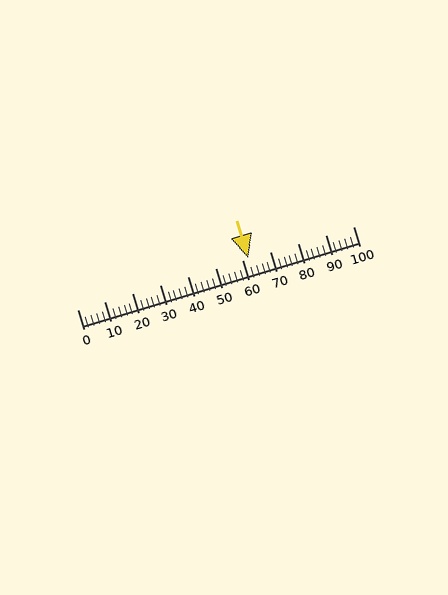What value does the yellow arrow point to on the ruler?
The yellow arrow points to approximately 62.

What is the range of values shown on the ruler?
The ruler shows values from 0 to 100.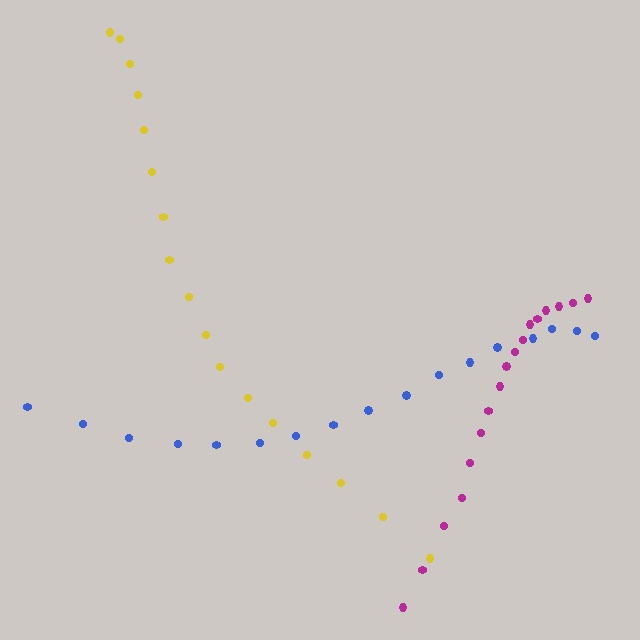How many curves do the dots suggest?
There are 3 distinct paths.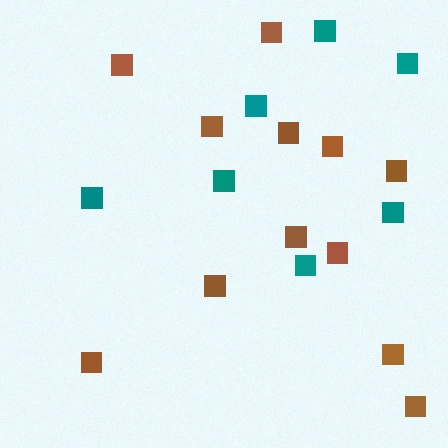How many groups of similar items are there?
There are 2 groups: one group of brown squares (12) and one group of teal squares (7).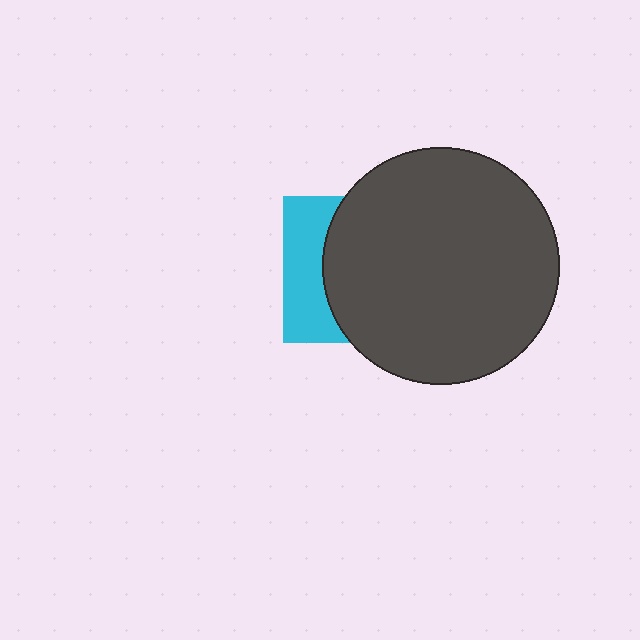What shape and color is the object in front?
The object in front is a dark gray circle.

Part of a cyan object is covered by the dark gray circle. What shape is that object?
It is a square.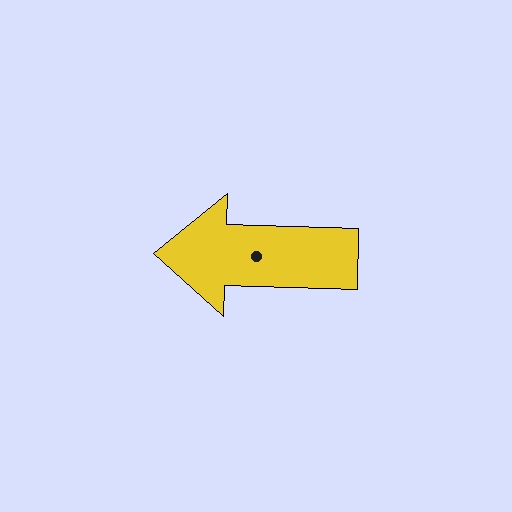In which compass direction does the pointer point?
West.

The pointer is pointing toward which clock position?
Roughly 9 o'clock.